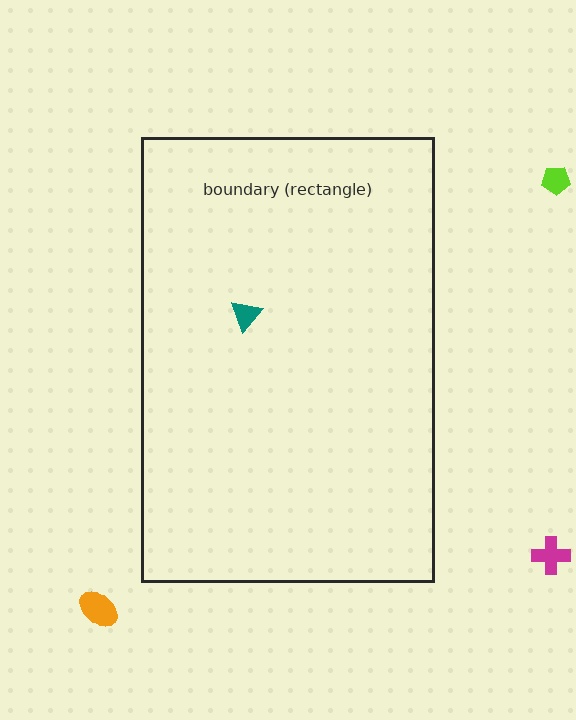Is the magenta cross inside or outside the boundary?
Outside.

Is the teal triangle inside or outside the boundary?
Inside.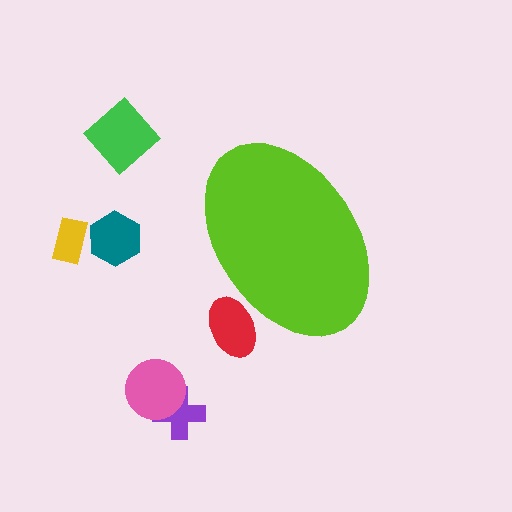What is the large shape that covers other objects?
A lime ellipse.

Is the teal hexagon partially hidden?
No, the teal hexagon is fully visible.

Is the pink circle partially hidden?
No, the pink circle is fully visible.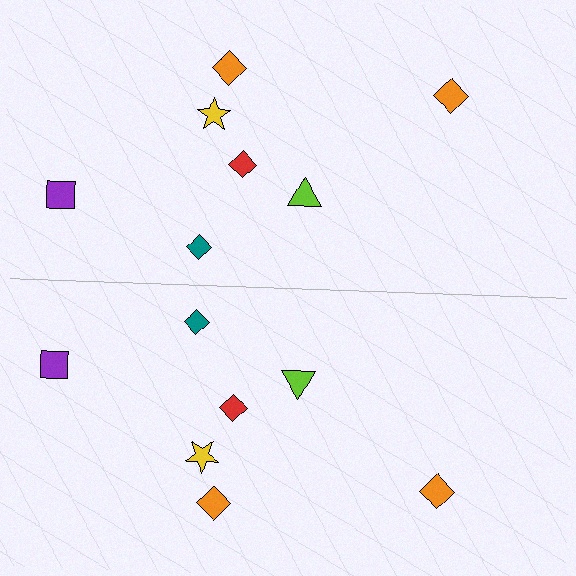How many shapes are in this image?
There are 14 shapes in this image.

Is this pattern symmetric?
Yes, this pattern has bilateral (reflection) symmetry.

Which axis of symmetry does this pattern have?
The pattern has a horizontal axis of symmetry running through the center of the image.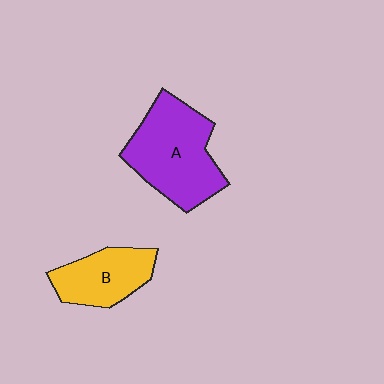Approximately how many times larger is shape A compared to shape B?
Approximately 1.6 times.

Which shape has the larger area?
Shape A (purple).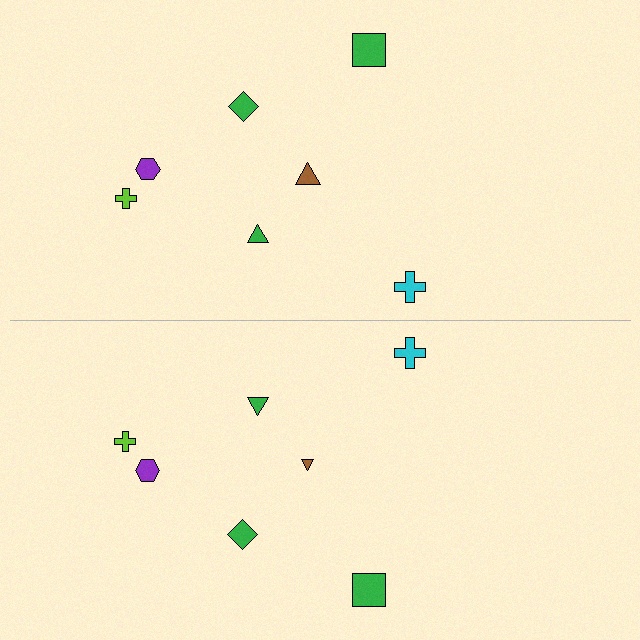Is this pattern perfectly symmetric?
No, the pattern is not perfectly symmetric. The brown triangle on the bottom side has a different size than its mirror counterpart.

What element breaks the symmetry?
The brown triangle on the bottom side has a different size than its mirror counterpart.